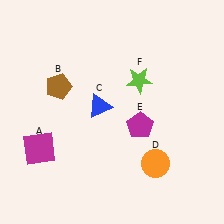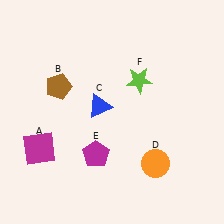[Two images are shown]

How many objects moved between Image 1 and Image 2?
1 object moved between the two images.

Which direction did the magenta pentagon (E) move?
The magenta pentagon (E) moved left.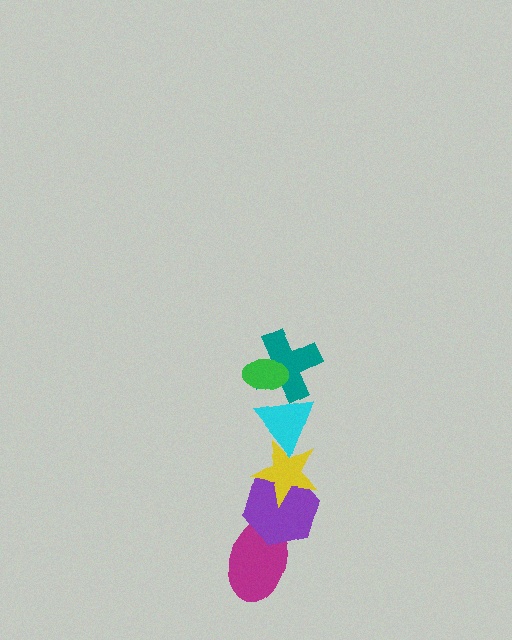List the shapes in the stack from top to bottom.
From top to bottom: the green ellipse, the teal cross, the cyan triangle, the yellow star, the purple hexagon, the magenta ellipse.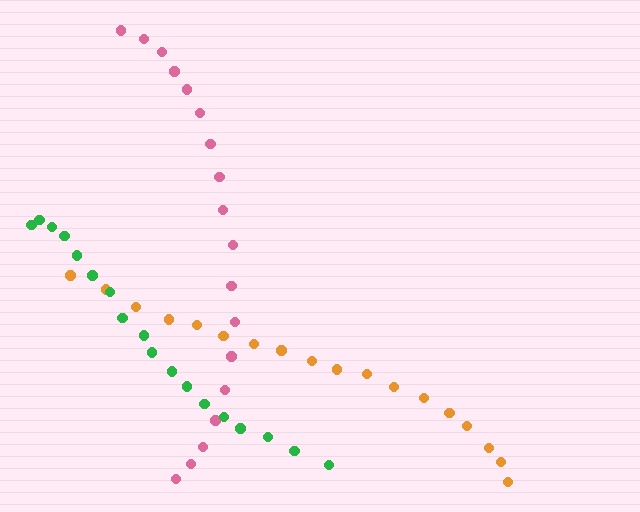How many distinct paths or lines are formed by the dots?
There are 3 distinct paths.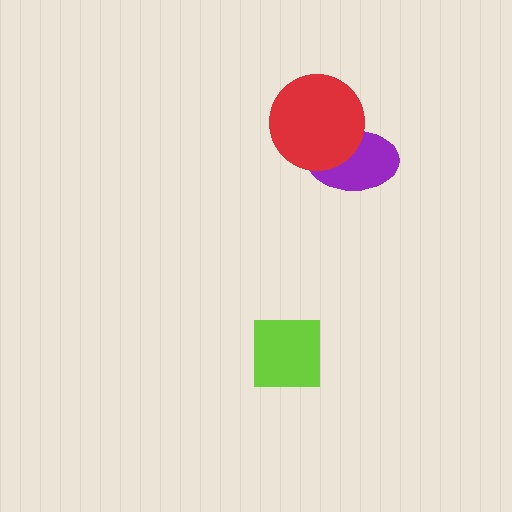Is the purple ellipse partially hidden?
Yes, it is partially covered by another shape.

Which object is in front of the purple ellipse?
The red circle is in front of the purple ellipse.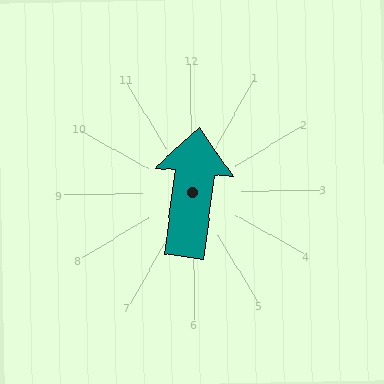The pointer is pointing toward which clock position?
Roughly 12 o'clock.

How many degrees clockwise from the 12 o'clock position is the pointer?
Approximately 8 degrees.